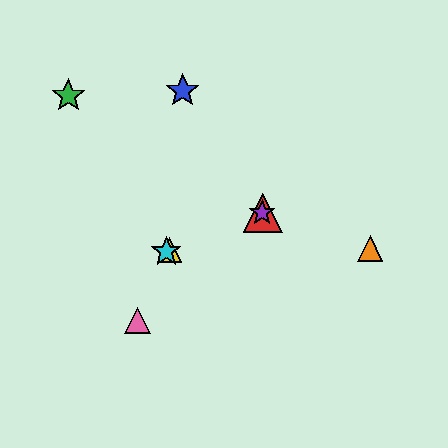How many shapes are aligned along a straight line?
4 shapes (the red triangle, the yellow triangle, the purple star, the cyan star) are aligned along a straight line.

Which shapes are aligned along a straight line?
The red triangle, the yellow triangle, the purple star, the cyan star are aligned along a straight line.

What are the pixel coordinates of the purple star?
The purple star is at (262, 213).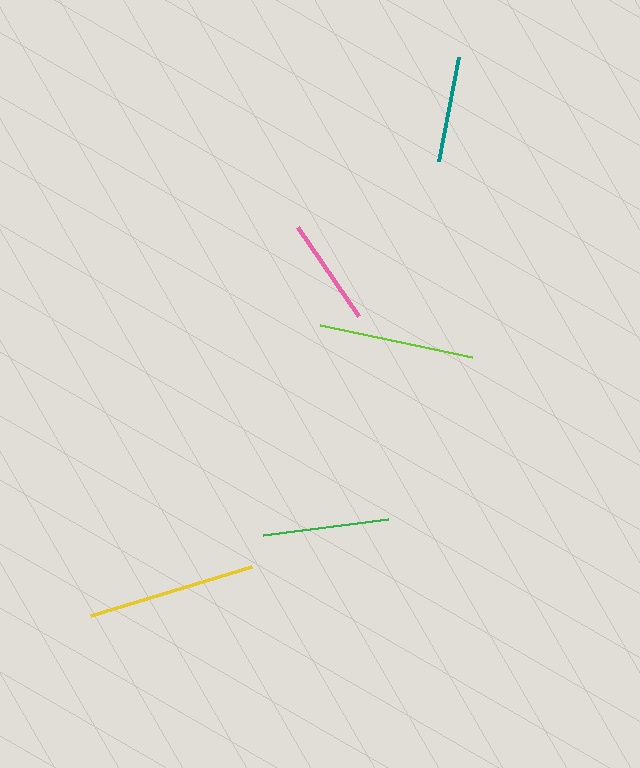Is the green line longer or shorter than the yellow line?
The yellow line is longer than the green line.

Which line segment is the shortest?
The teal line is the shortest at approximately 106 pixels.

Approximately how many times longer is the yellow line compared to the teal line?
The yellow line is approximately 1.6 times the length of the teal line.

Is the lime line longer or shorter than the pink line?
The lime line is longer than the pink line.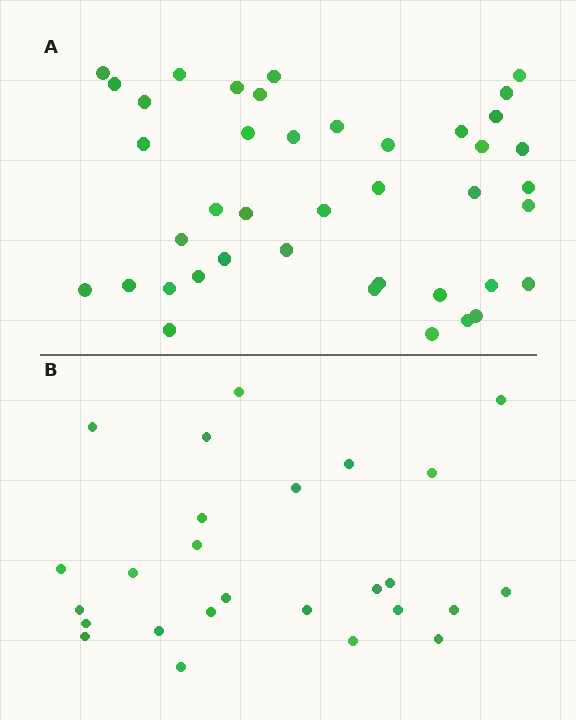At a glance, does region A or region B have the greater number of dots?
Region A (the top region) has more dots.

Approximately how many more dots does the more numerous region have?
Region A has approximately 15 more dots than region B.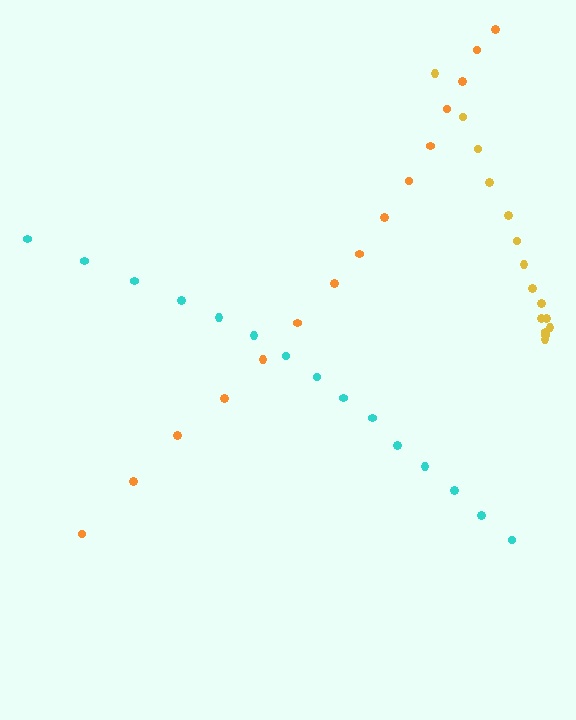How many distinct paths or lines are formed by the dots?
There are 3 distinct paths.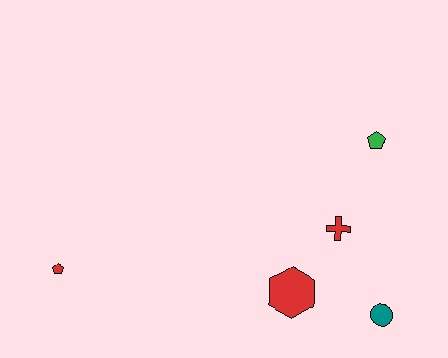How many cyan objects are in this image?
There are no cyan objects.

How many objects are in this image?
There are 5 objects.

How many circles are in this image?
There is 1 circle.